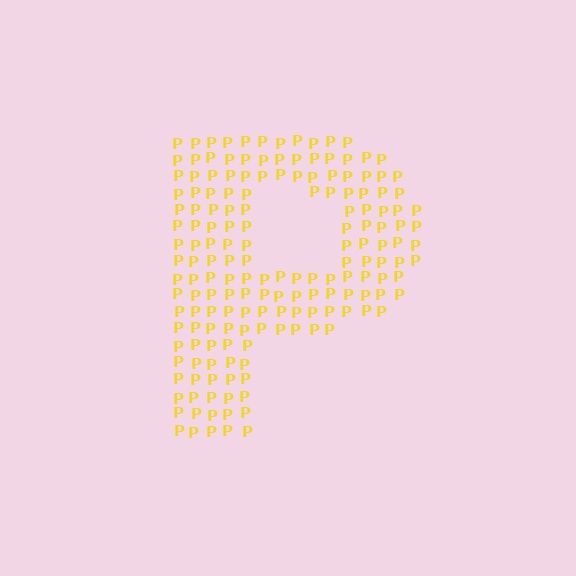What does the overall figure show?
The overall figure shows the letter P.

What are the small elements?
The small elements are letter P's.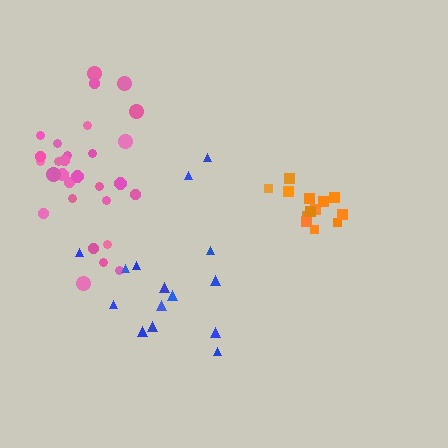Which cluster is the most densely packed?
Orange.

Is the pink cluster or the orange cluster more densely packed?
Orange.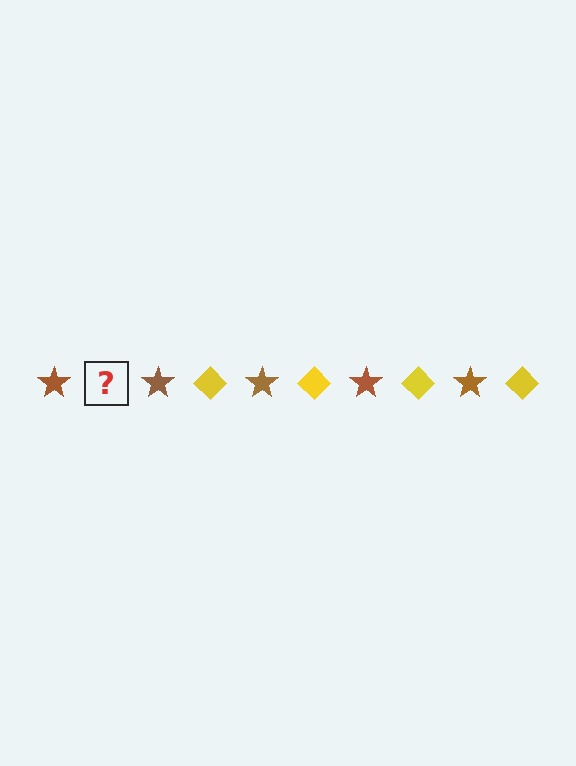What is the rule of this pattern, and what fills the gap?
The rule is that the pattern alternates between brown star and yellow diamond. The gap should be filled with a yellow diamond.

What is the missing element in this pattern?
The missing element is a yellow diamond.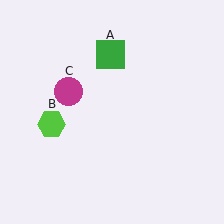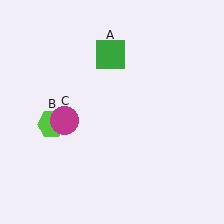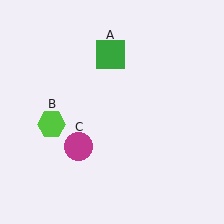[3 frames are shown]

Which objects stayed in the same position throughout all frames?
Green square (object A) and lime hexagon (object B) remained stationary.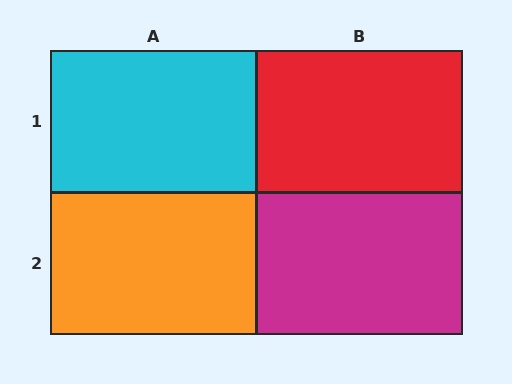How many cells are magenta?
1 cell is magenta.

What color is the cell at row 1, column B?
Red.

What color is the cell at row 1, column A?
Cyan.